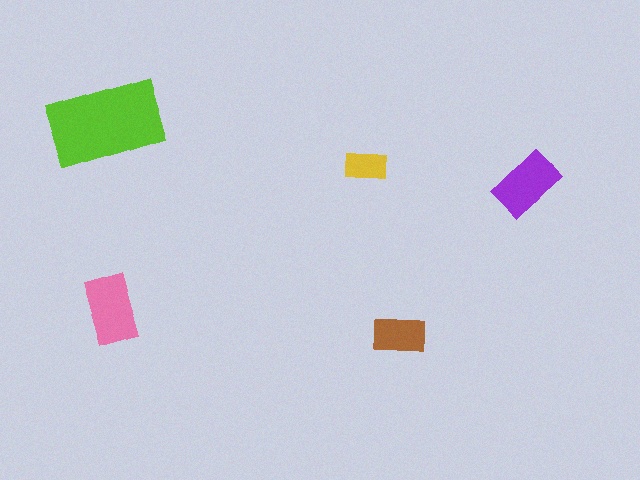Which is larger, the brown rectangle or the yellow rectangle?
The brown one.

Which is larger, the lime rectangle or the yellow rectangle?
The lime one.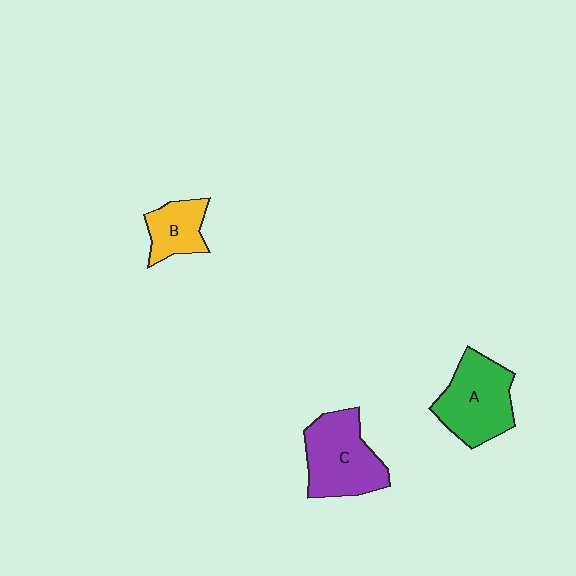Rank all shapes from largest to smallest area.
From largest to smallest: C (purple), A (green), B (yellow).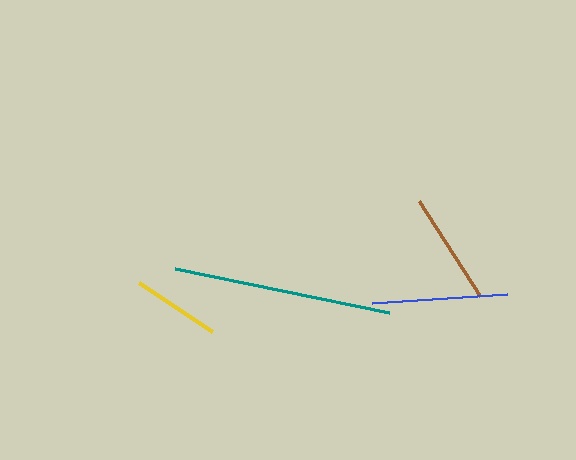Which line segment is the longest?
The teal line is the longest at approximately 218 pixels.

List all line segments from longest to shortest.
From longest to shortest: teal, blue, brown, yellow.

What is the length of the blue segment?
The blue segment is approximately 135 pixels long.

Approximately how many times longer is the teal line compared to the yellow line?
The teal line is approximately 2.5 times the length of the yellow line.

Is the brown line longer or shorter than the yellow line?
The brown line is longer than the yellow line.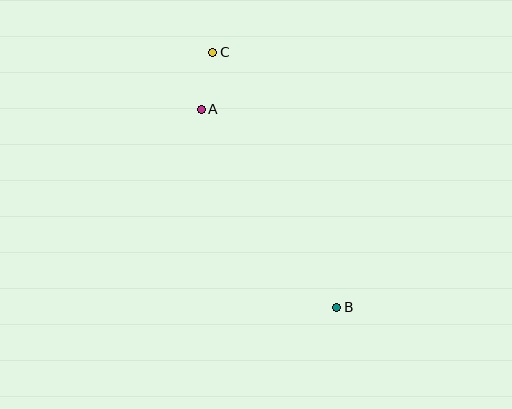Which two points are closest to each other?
Points A and C are closest to each other.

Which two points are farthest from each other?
Points B and C are farthest from each other.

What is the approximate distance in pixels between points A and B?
The distance between A and B is approximately 240 pixels.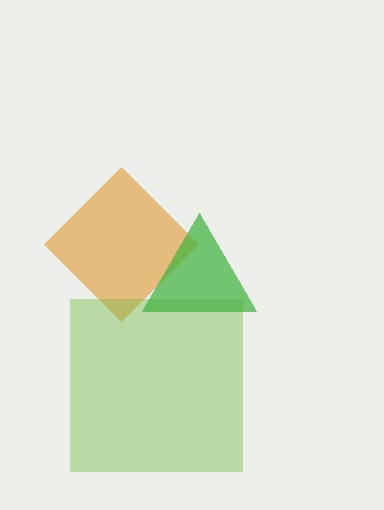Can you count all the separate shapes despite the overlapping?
Yes, there are 3 separate shapes.